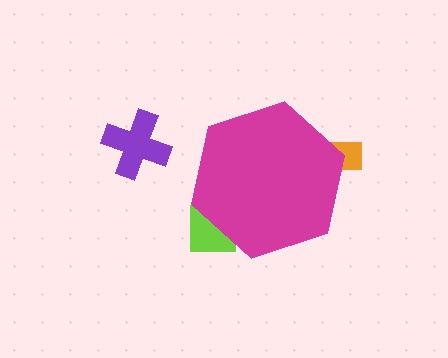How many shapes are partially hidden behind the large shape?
2 shapes are partially hidden.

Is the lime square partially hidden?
Yes, the lime square is partially hidden behind the magenta hexagon.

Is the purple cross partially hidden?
No, the purple cross is fully visible.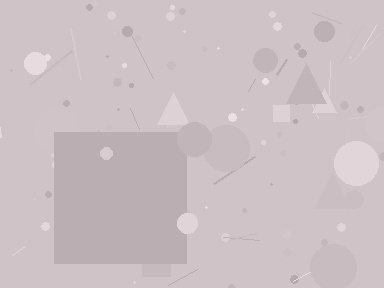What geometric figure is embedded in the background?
A square is embedded in the background.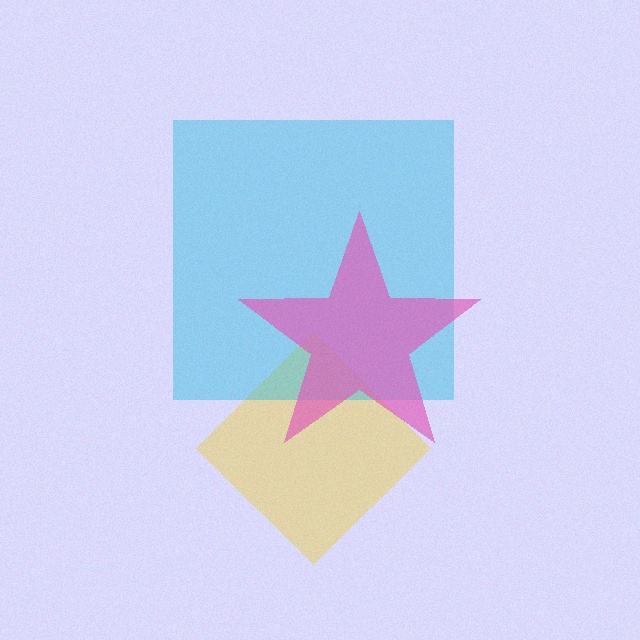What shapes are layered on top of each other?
The layered shapes are: a yellow diamond, a cyan square, a pink star.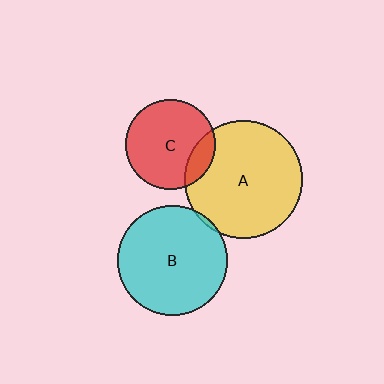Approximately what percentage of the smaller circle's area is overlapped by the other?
Approximately 15%.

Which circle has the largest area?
Circle A (yellow).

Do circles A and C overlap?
Yes.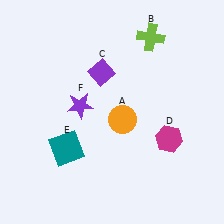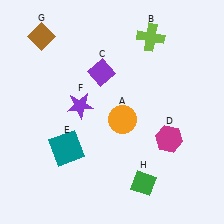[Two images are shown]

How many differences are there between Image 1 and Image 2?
There are 2 differences between the two images.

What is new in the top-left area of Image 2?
A brown diamond (G) was added in the top-left area of Image 2.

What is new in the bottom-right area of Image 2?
A green diamond (H) was added in the bottom-right area of Image 2.